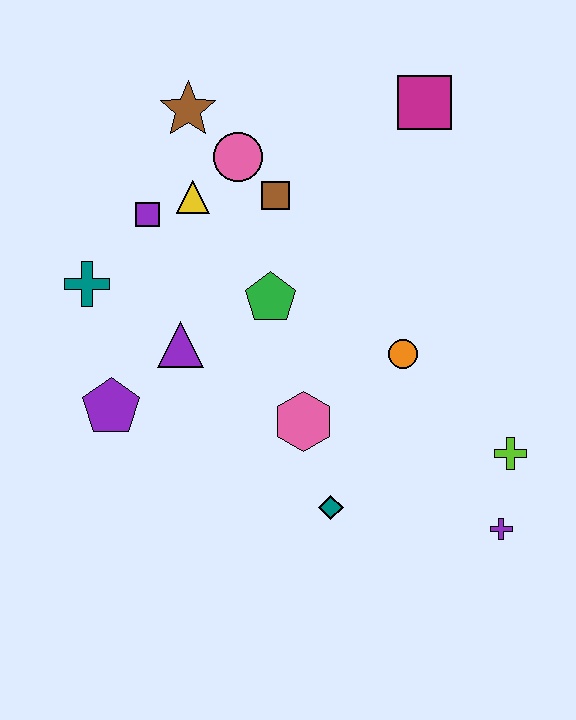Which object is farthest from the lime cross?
The brown star is farthest from the lime cross.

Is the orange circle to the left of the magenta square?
Yes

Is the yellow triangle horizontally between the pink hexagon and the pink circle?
No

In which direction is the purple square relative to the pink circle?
The purple square is to the left of the pink circle.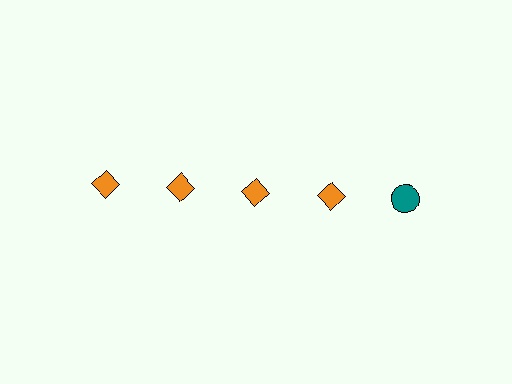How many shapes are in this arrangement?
There are 5 shapes arranged in a grid pattern.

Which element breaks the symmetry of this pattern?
The teal circle in the top row, rightmost column breaks the symmetry. All other shapes are orange diamonds.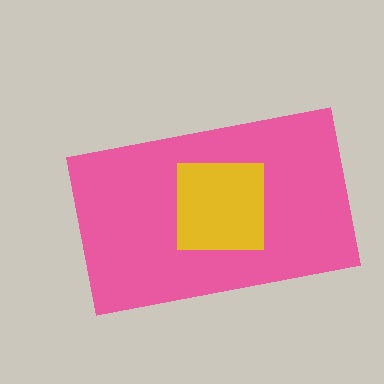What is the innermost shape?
The yellow square.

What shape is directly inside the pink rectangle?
The yellow square.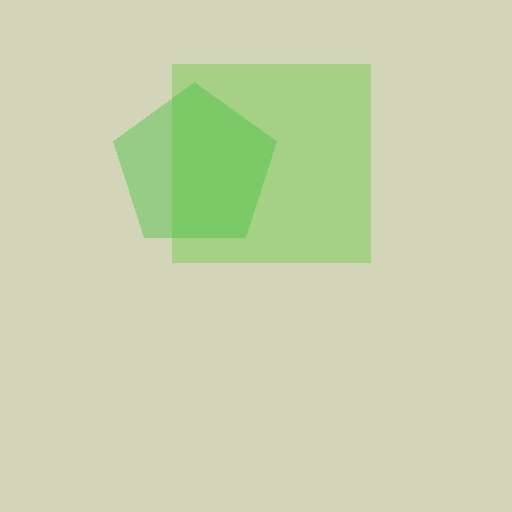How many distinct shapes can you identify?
There are 2 distinct shapes: a lime square, a green pentagon.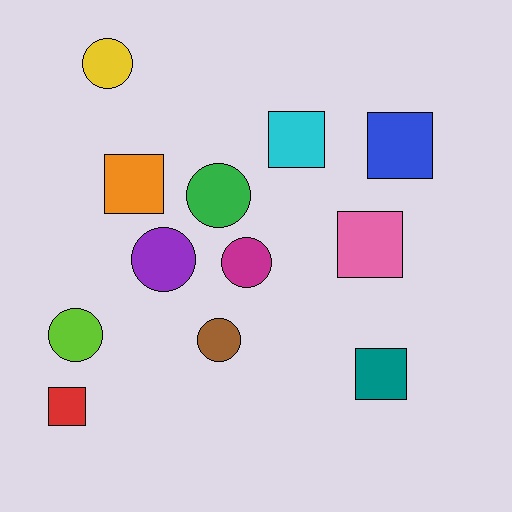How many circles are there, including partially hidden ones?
There are 6 circles.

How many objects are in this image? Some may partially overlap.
There are 12 objects.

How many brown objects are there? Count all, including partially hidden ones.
There is 1 brown object.